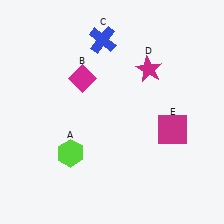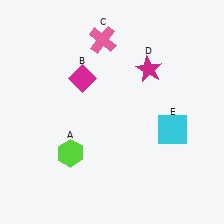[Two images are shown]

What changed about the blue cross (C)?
In Image 1, C is blue. In Image 2, it changed to pink.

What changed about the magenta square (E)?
In Image 1, E is magenta. In Image 2, it changed to cyan.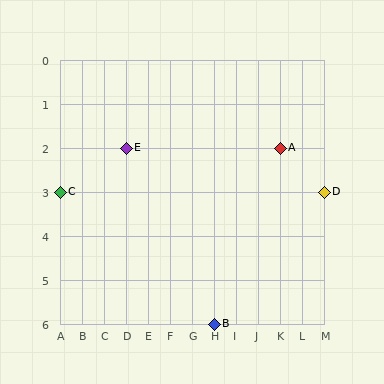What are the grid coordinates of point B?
Point B is at grid coordinates (H, 6).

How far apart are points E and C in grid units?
Points E and C are 3 columns and 1 row apart (about 3.2 grid units diagonally).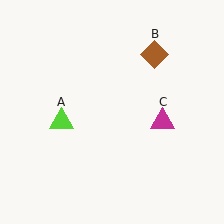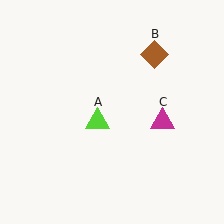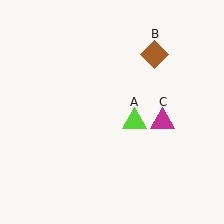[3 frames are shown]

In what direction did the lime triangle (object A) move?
The lime triangle (object A) moved right.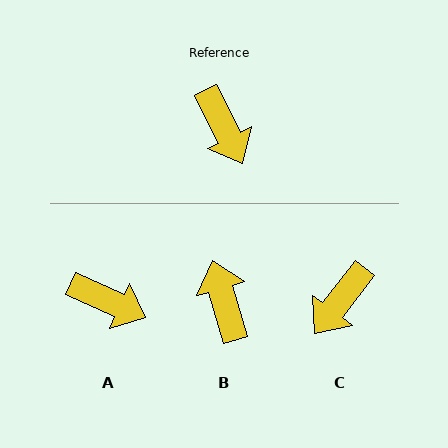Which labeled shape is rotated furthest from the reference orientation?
B, about 170 degrees away.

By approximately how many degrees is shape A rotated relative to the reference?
Approximately 39 degrees counter-clockwise.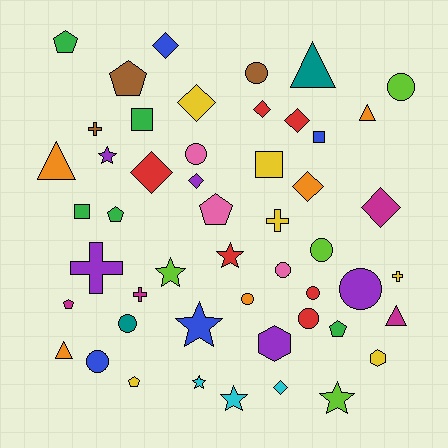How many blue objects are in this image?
There are 4 blue objects.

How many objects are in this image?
There are 50 objects.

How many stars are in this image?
There are 7 stars.